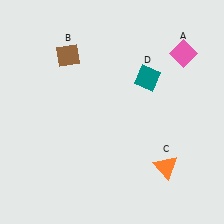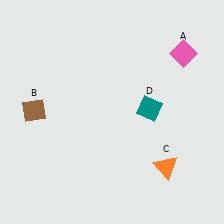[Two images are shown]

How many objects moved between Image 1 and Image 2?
2 objects moved between the two images.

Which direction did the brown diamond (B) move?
The brown diamond (B) moved down.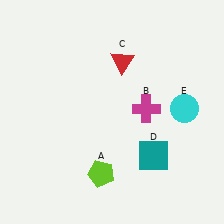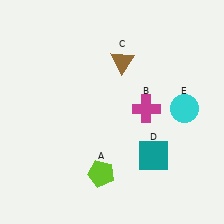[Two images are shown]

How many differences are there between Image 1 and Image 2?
There is 1 difference between the two images.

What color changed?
The triangle (C) changed from red in Image 1 to brown in Image 2.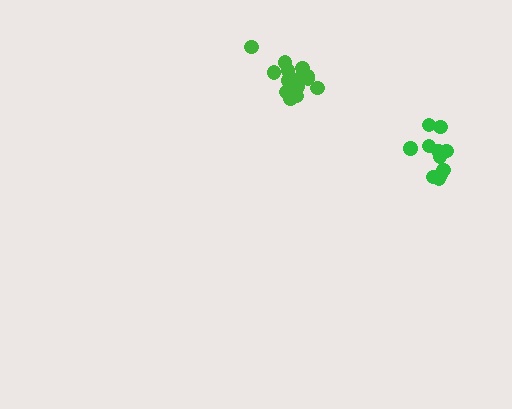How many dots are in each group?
Group 1: 17 dots, Group 2: 12 dots (29 total).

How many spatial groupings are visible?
There are 2 spatial groupings.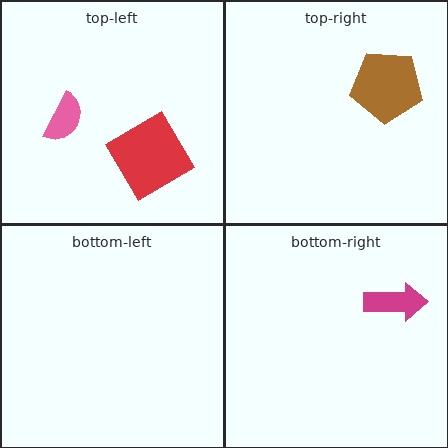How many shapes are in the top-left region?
2.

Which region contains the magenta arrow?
The bottom-right region.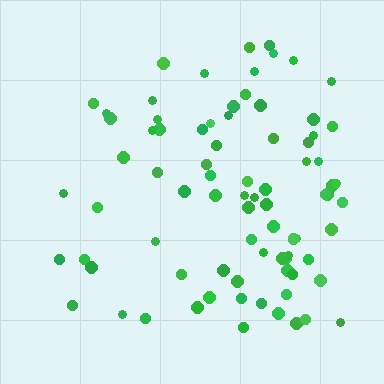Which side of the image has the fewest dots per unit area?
The left.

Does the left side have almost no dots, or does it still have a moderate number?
Still a moderate number, just noticeably fewer than the right.